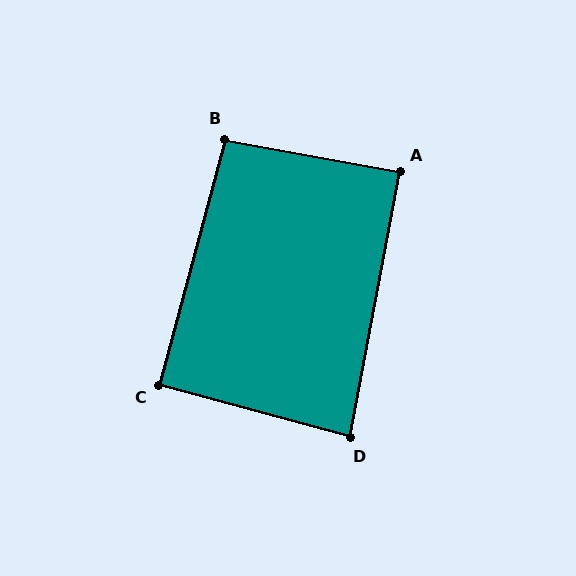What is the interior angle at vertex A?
Approximately 90 degrees (approximately right).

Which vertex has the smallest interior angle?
D, at approximately 85 degrees.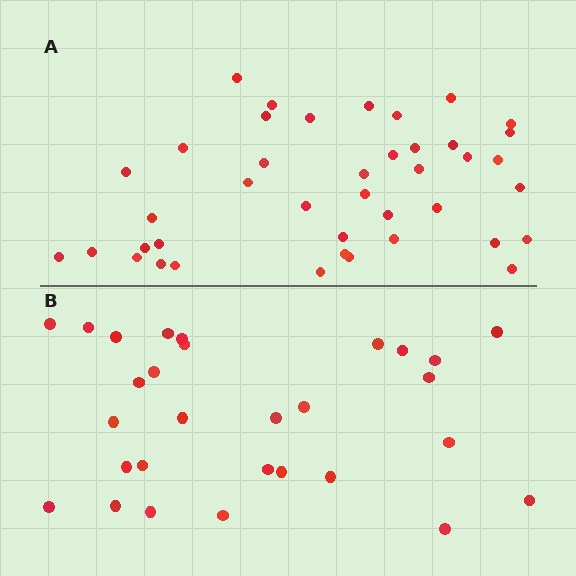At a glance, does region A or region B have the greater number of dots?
Region A (the top region) has more dots.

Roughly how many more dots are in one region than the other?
Region A has roughly 12 or so more dots than region B.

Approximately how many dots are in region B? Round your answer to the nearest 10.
About 30 dots. (The exact count is 29, which rounds to 30.)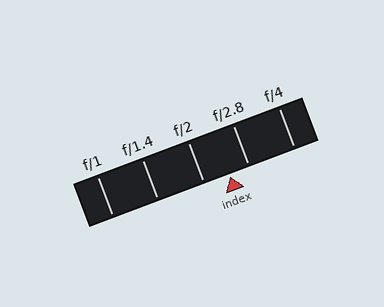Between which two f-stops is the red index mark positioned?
The index mark is between f/2 and f/2.8.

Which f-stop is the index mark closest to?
The index mark is closest to f/2.8.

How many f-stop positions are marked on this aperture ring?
There are 5 f-stop positions marked.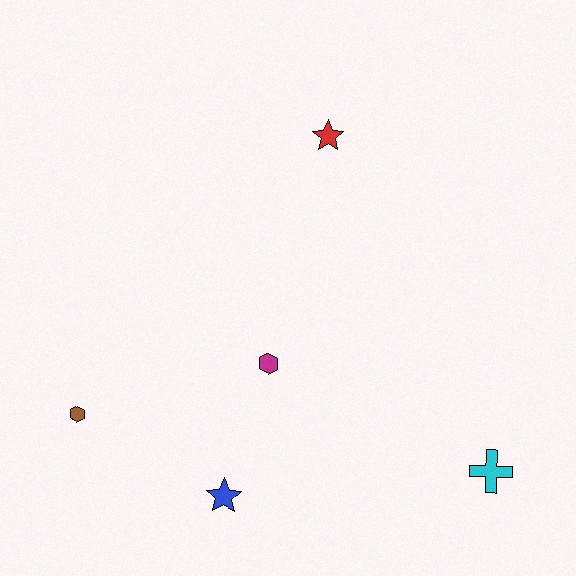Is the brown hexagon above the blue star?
Yes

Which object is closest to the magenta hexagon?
The blue star is closest to the magenta hexagon.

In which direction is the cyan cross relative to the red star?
The cyan cross is below the red star.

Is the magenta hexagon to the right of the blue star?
Yes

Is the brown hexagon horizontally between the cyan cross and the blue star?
No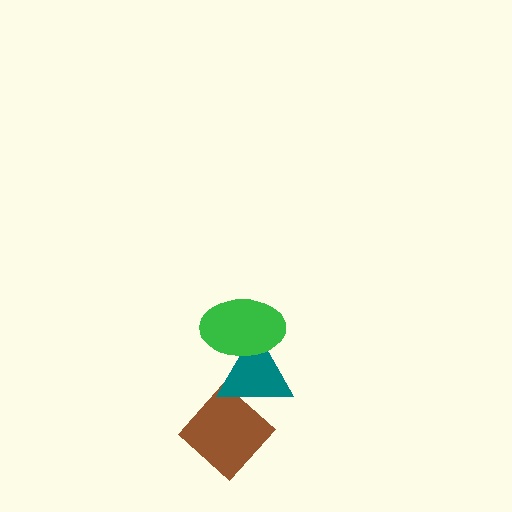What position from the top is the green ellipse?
The green ellipse is 1st from the top.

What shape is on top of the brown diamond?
The teal triangle is on top of the brown diamond.